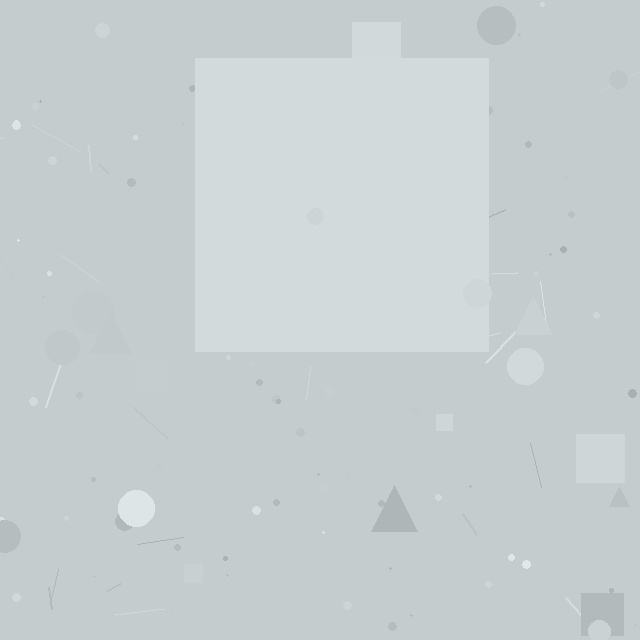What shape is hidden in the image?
A square is hidden in the image.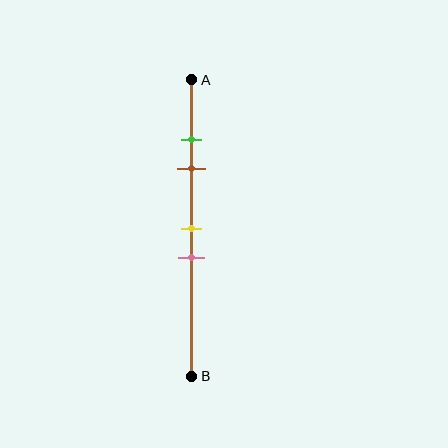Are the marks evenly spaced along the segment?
No, the marks are not evenly spaced.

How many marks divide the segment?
There are 4 marks dividing the segment.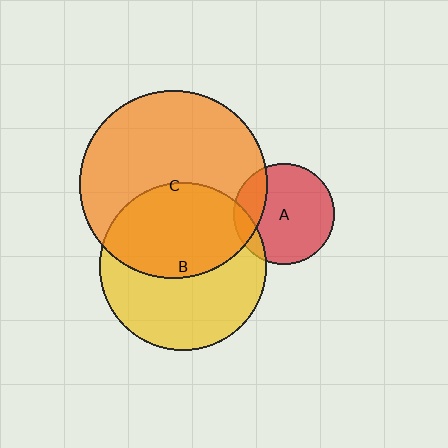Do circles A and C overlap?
Yes.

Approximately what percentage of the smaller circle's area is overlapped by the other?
Approximately 20%.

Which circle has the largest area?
Circle C (orange).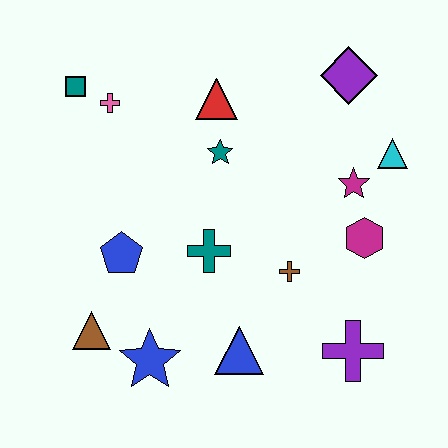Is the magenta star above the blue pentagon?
Yes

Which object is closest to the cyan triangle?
The magenta star is closest to the cyan triangle.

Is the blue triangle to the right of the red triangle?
Yes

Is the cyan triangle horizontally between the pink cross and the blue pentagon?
No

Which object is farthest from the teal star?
The purple cross is farthest from the teal star.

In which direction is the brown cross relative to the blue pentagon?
The brown cross is to the right of the blue pentagon.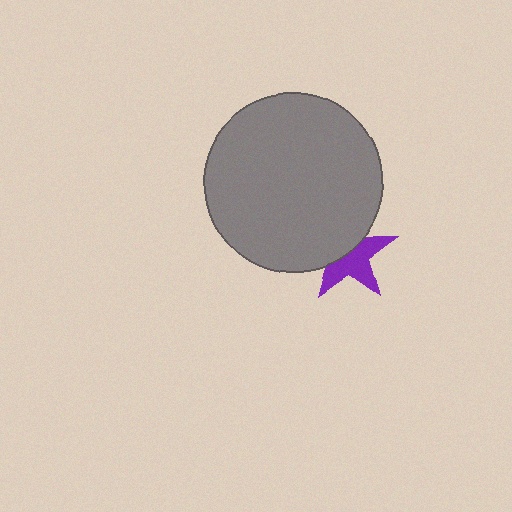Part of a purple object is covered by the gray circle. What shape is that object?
It is a star.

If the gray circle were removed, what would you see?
You would see the complete purple star.